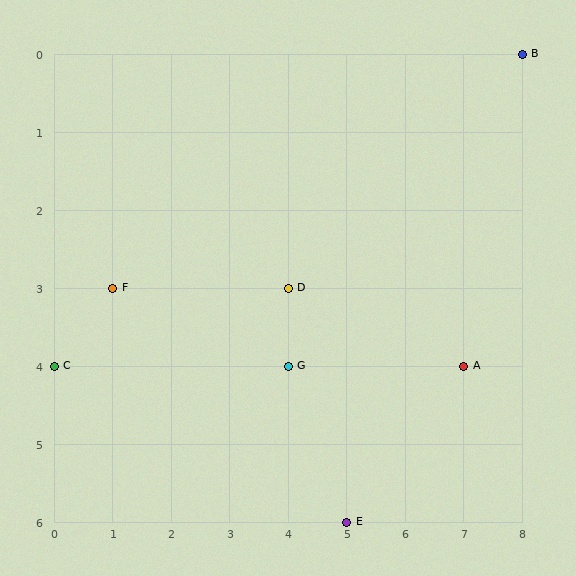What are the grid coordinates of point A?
Point A is at grid coordinates (7, 4).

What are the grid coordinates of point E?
Point E is at grid coordinates (5, 6).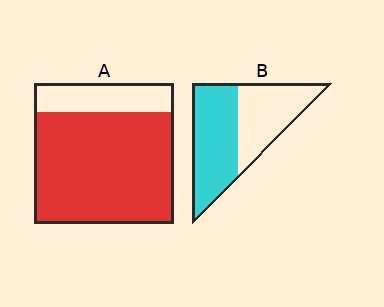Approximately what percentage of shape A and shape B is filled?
A is approximately 80% and B is approximately 55%.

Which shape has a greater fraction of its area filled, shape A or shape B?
Shape A.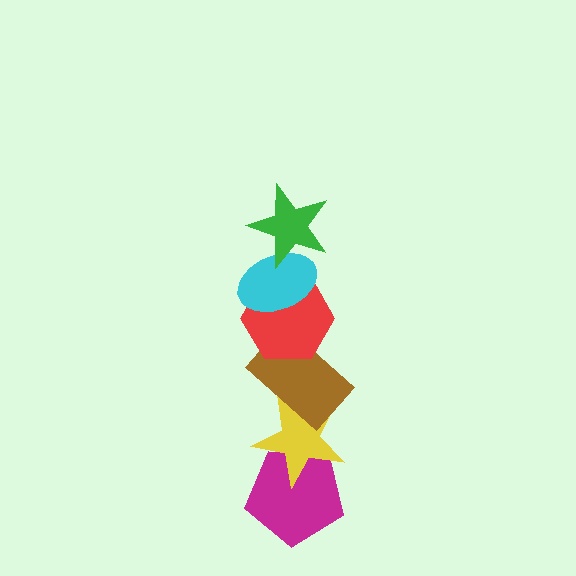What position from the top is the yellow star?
The yellow star is 5th from the top.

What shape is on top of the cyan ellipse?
The green star is on top of the cyan ellipse.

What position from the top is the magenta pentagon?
The magenta pentagon is 6th from the top.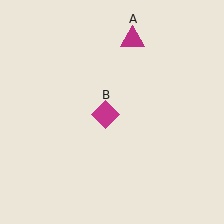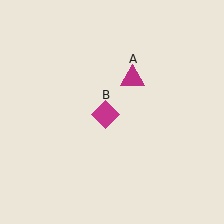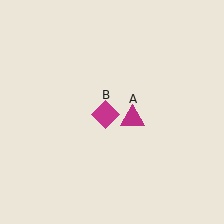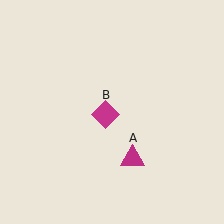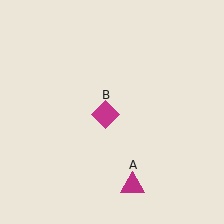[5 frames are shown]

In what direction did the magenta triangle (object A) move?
The magenta triangle (object A) moved down.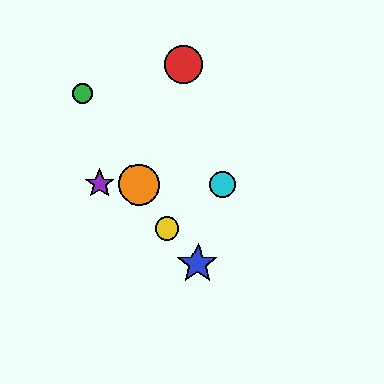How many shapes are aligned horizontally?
3 shapes (the purple star, the orange circle, the cyan circle) are aligned horizontally.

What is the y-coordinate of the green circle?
The green circle is at y≈94.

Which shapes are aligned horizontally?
The purple star, the orange circle, the cyan circle are aligned horizontally.